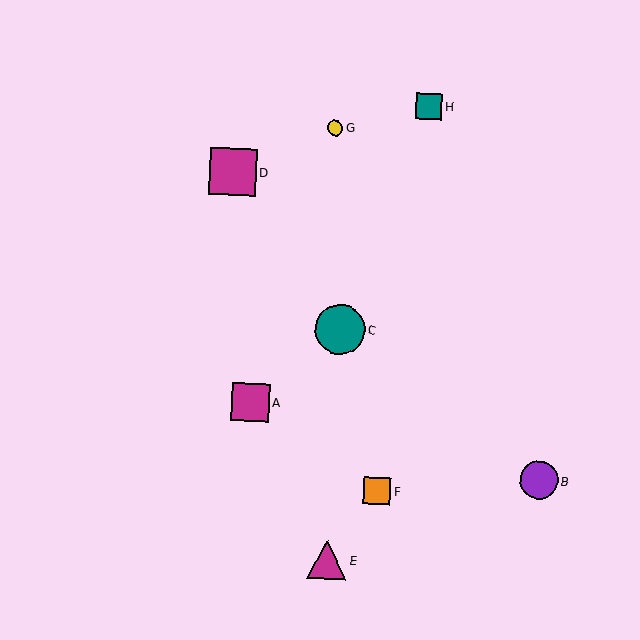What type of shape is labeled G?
Shape G is a yellow circle.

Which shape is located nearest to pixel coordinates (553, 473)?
The purple circle (labeled B) at (539, 480) is nearest to that location.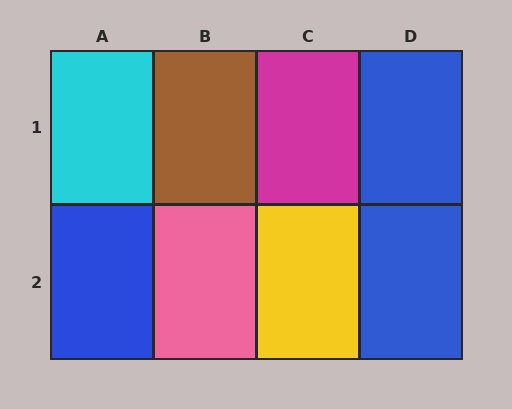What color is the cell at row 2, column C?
Yellow.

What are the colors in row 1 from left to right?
Cyan, brown, magenta, blue.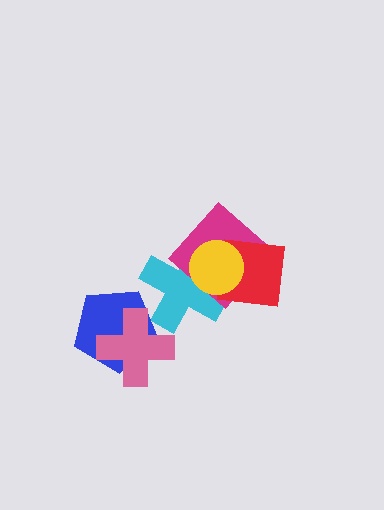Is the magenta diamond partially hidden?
Yes, it is partially covered by another shape.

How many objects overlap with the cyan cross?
3 objects overlap with the cyan cross.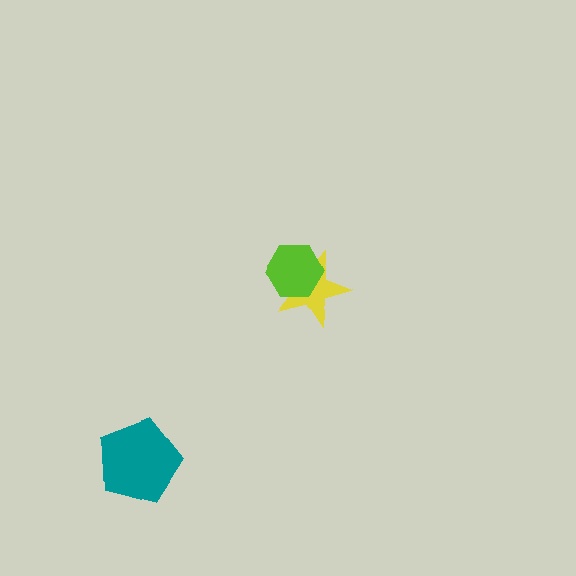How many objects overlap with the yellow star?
1 object overlaps with the yellow star.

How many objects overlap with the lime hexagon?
1 object overlaps with the lime hexagon.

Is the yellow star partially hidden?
Yes, it is partially covered by another shape.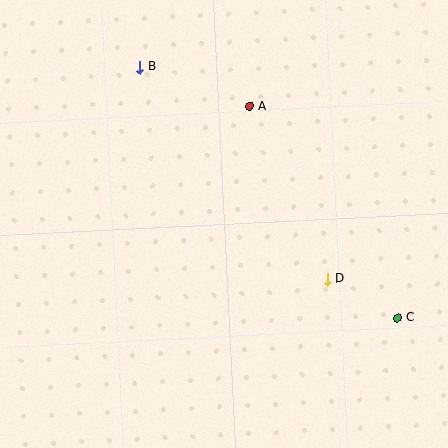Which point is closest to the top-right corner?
Point A is closest to the top-right corner.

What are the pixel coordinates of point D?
Point D is at (327, 279).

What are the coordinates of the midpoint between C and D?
The midpoint between C and D is at (362, 299).